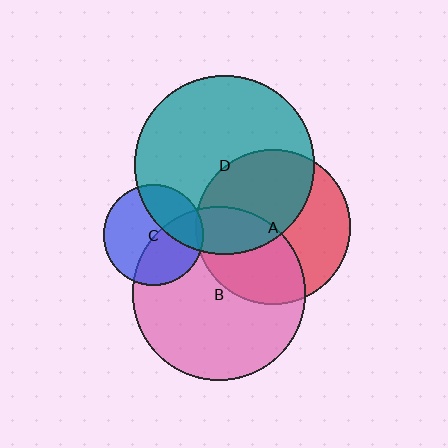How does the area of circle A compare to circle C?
Approximately 2.4 times.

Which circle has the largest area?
Circle D (teal).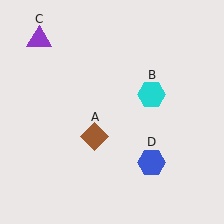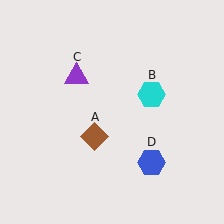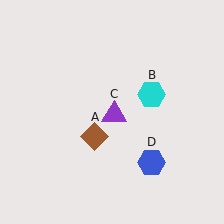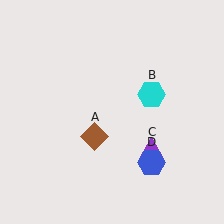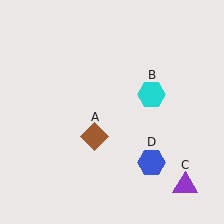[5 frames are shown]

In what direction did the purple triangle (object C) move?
The purple triangle (object C) moved down and to the right.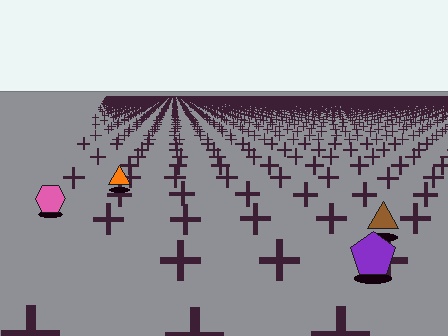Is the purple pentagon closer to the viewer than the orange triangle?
Yes. The purple pentagon is closer — you can tell from the texture gradient: the ground texture is coarser near it.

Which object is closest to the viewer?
The purple pentagon is closest. The texture marks near it are larger and more spread out.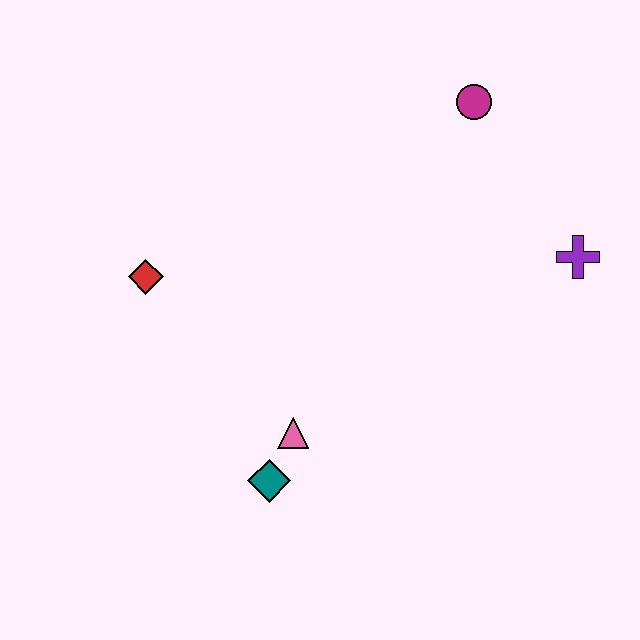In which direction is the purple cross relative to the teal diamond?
The purple cross is to the right of the teal diamond.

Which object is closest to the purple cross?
The magenta circle is closest to the purple cross.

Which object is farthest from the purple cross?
The red diamond is farthest from the purple cross.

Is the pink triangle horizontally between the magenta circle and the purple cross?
No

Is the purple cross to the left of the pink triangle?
No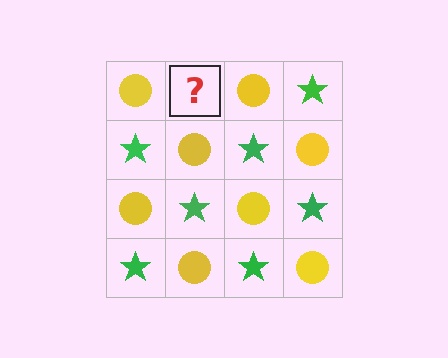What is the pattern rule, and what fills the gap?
The rule is that it alternates yellow circle and green star in a checkerboard pattern. The gap should be filled with a green star.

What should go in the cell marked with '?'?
The missing cell should contain a green star.